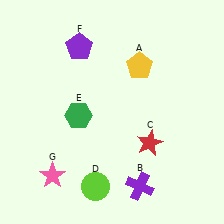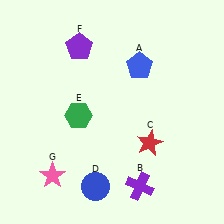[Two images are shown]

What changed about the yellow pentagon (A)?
In Image 1, A is yellow. In Image 2, it changed to blue.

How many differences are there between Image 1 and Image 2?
There are 2 differences between the two images.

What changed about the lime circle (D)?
In Image 1, D is lime. In Image 2, it changed to blue.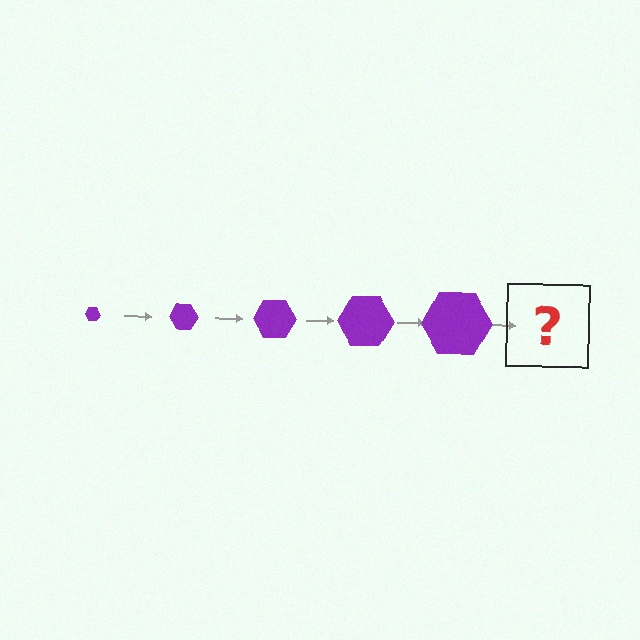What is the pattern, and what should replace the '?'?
The pattern is that the hexagon gets progressively larger each step. The '?' should be a purple hexagon, larger than the previous one.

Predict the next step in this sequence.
The next step is a purple hexagon, larger than the previous one.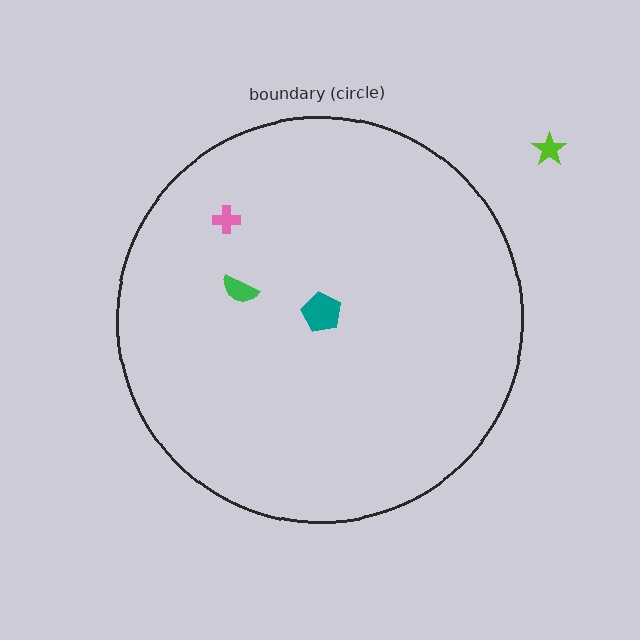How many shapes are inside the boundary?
3 inside, 1 outside.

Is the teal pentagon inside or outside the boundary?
Inside.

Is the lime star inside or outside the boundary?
Outside.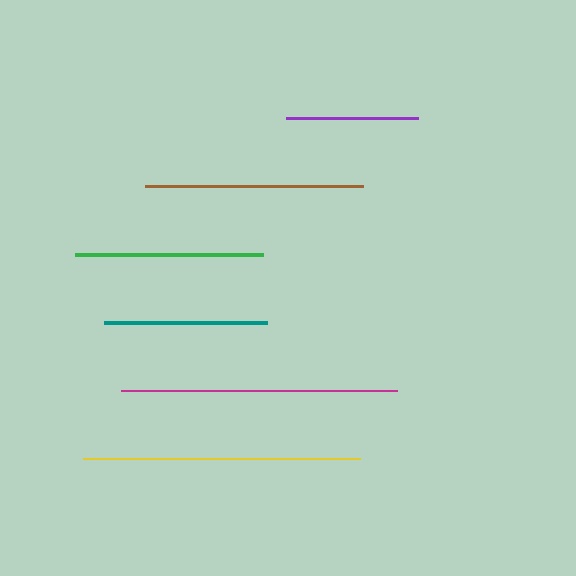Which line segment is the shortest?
The purple line is the shortest at approximately 132 pixels.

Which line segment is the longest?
The yellow line is the longest at approximately 278 pixels.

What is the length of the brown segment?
The brown segment is approximately 218 pixels long.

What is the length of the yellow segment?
The yellow segment is approximately 278 pixels long.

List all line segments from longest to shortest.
From longest to shortest: yellow, magenta, brown, green, teal, purple.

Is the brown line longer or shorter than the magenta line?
The magenta line is longer than the brown line.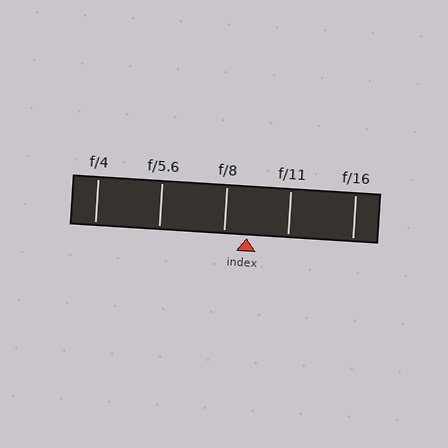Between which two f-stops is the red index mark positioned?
The index mark is between f/8 and f/11.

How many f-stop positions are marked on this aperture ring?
There are 5 f-stop positions marked.